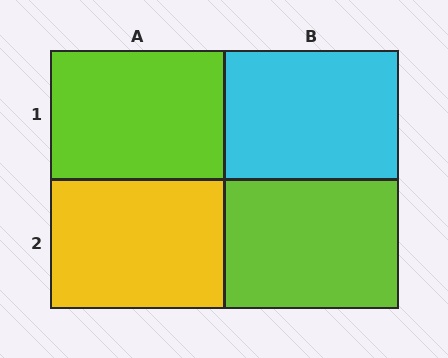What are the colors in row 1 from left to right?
Lime, cyan.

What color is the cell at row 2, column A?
Yellow.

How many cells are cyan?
1 cell is cyan.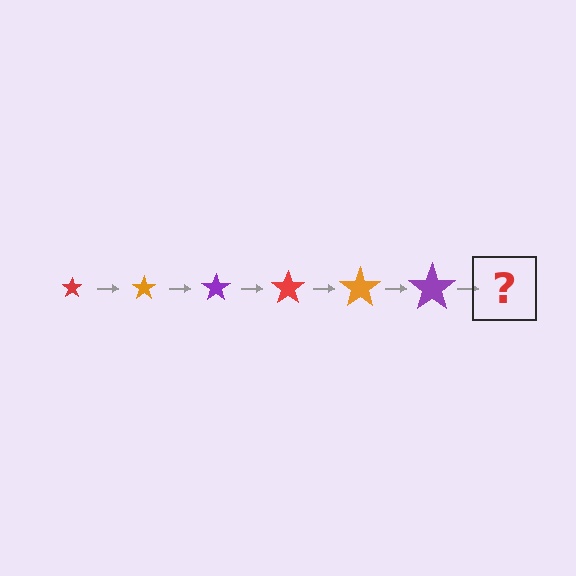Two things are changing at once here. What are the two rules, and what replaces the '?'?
The two rules are that the star grows larger each step and the color cycles through red, orange, and purple. The '?' should be a red star, larger than the previous one.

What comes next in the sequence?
The next element should be a red star, larger than the previous one.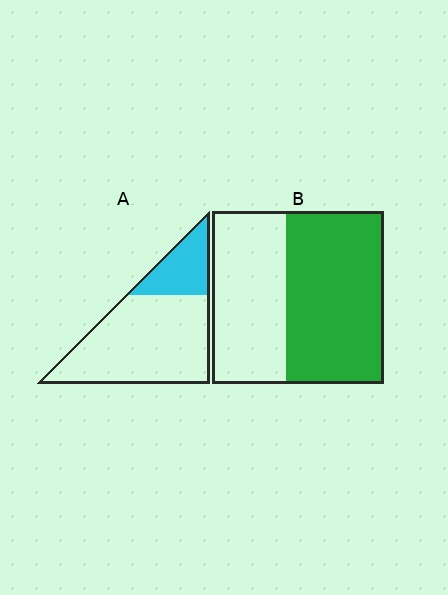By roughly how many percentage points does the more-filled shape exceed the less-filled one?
By roughly 35 percentage points (B over A).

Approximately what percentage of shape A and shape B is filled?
A is approximately 25% and B is approximately 55%.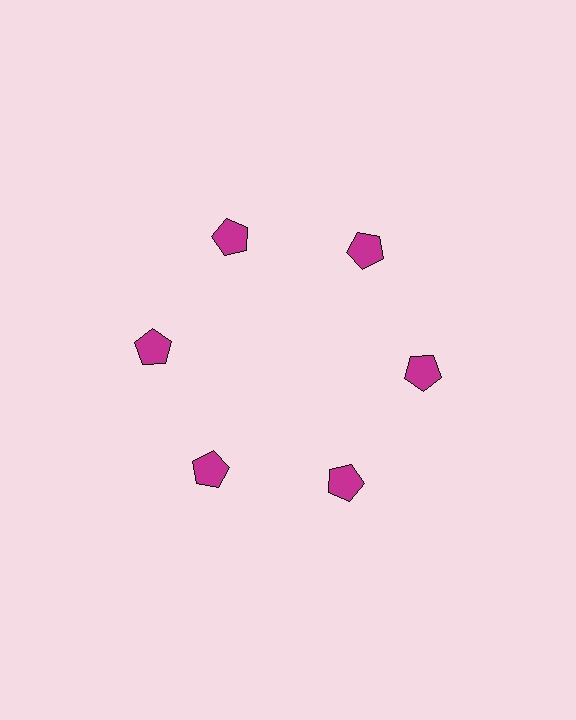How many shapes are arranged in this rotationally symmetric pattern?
There are 6 shapes, arranged in 6 groups of 1.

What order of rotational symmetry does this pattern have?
This pattern has 6-fold rotational symmetry.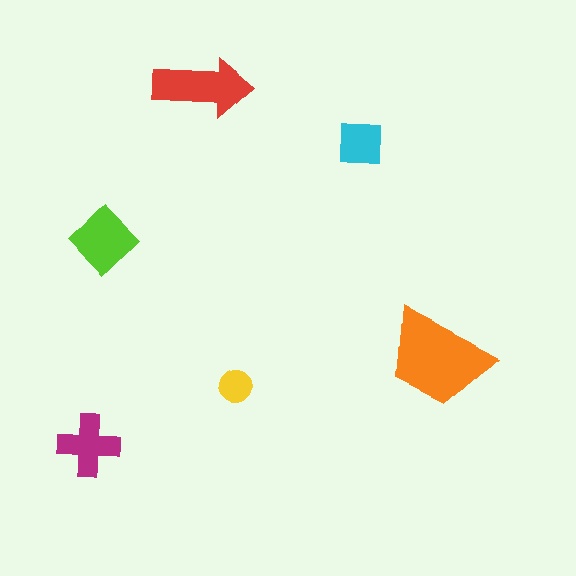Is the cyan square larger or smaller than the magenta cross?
Smaller.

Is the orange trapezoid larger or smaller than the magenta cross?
Larger.